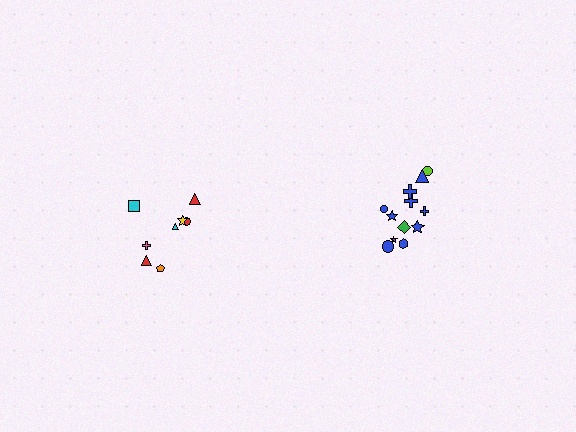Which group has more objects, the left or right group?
The right group.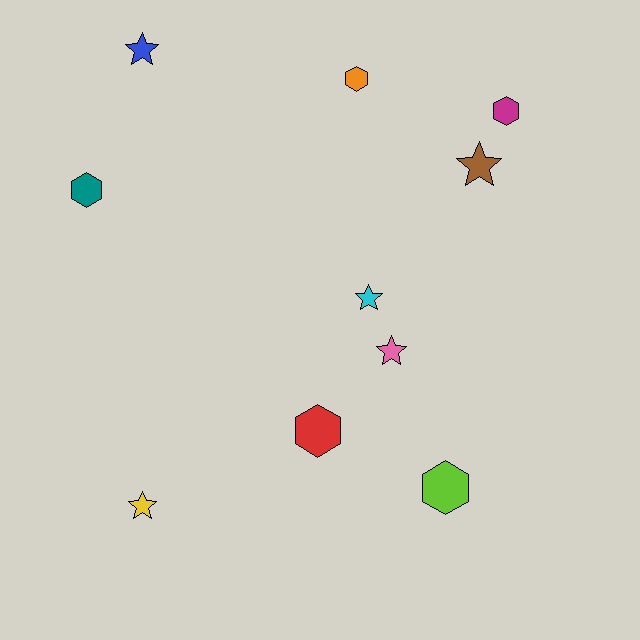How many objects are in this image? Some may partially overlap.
There are 10 objects.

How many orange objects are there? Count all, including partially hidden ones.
There is 1 orange object.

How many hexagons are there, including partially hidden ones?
There are 5 hexagons.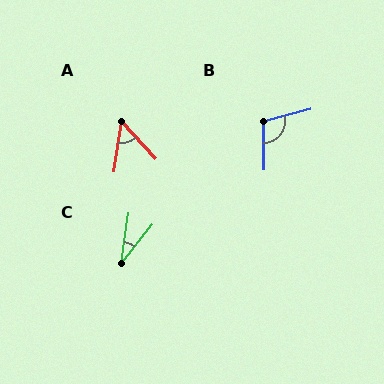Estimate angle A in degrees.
Approximately 51 degrees.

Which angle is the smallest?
C, at approximately 30 degrees.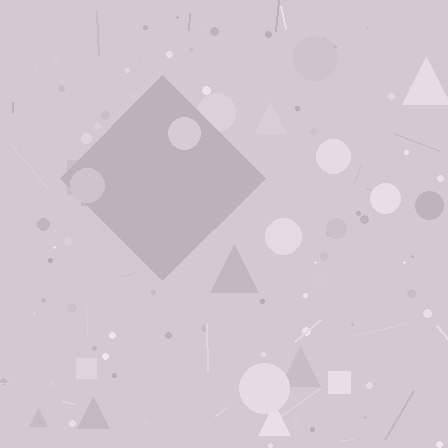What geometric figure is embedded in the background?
A diamond is embedded in the background.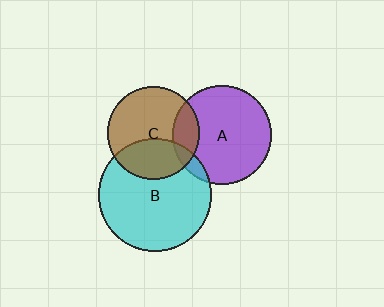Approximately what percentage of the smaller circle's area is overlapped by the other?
Approximately 10%.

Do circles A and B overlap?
Yes.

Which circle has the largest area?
Circle B (cyan).